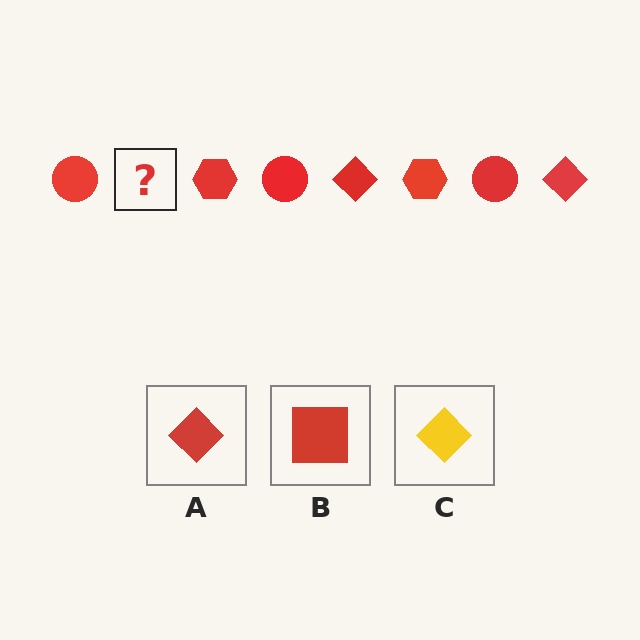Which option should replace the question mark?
Option A.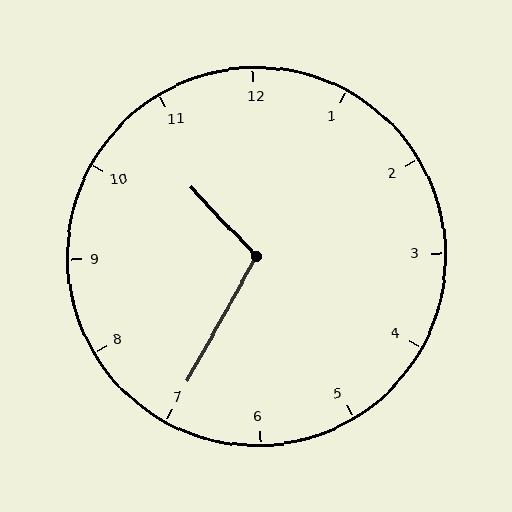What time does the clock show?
10:35.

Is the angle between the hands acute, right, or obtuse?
It is obtuse.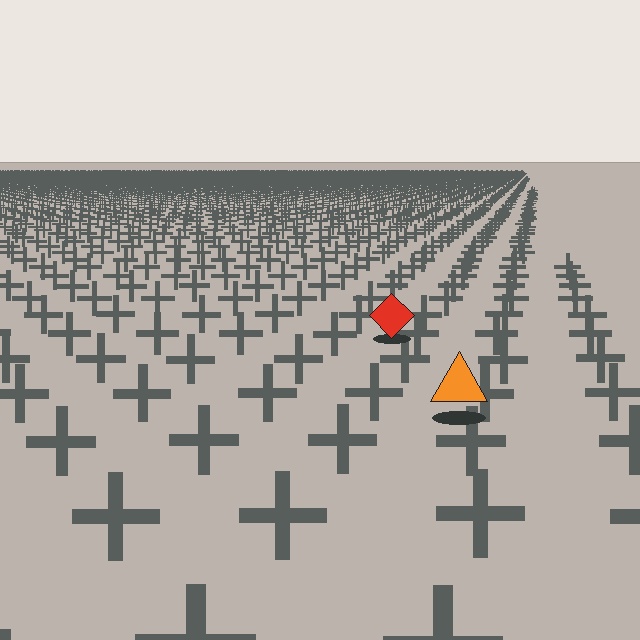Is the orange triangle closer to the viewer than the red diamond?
Yes. The orange triangle is closer — you can tell from the texture gradient: the ground texture is coarser near it.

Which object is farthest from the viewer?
The red diamond is farthest from the viewer. It appears smaller and the ground texture around it is denser.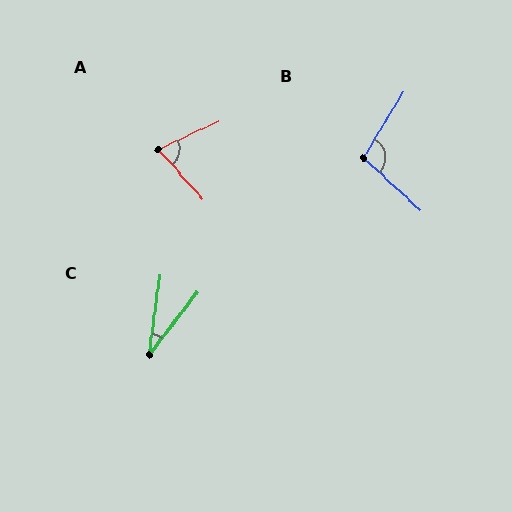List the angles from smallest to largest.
C (30°), A (73°), B (101°).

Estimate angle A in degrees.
Approximately 73 degrees.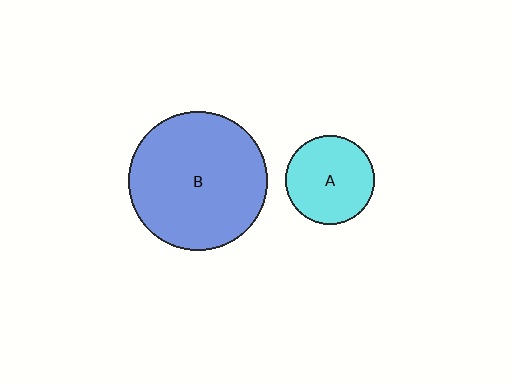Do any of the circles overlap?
No, none of the circles overlap.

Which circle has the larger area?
Circle B (blue).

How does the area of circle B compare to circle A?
Approximately 2.5 times.